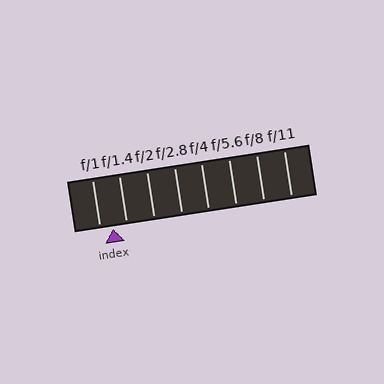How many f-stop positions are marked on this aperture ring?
There are 8 f-stop positions marked.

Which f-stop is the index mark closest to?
The index mark is closest to f/1.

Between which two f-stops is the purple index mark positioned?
The index mark is between f/1 and f/1.4.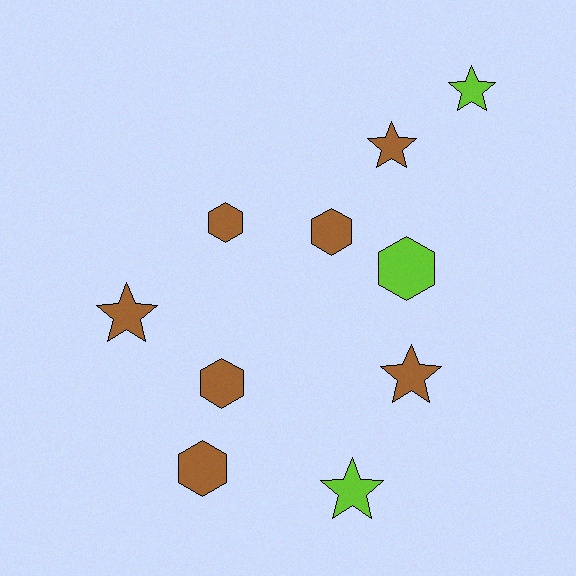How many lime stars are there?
There are 2 lime stars.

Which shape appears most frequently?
Hexagon, with 5 objects.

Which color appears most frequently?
Brown, with 7 objects.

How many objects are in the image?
There are 10 objects.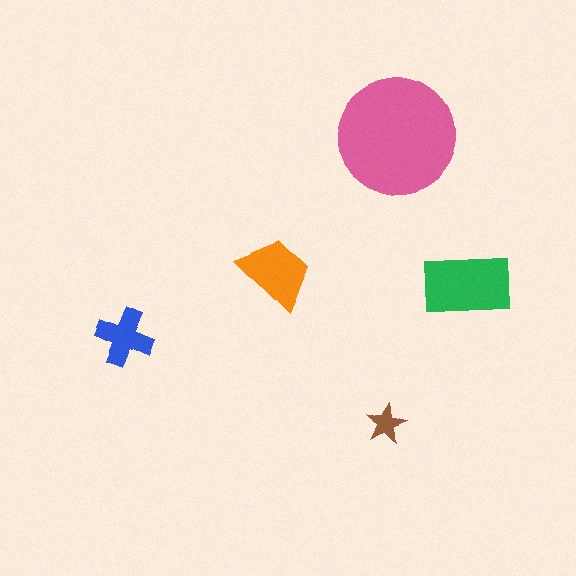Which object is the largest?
The pink circle.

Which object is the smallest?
The brown star.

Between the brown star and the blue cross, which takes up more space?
The blue cross.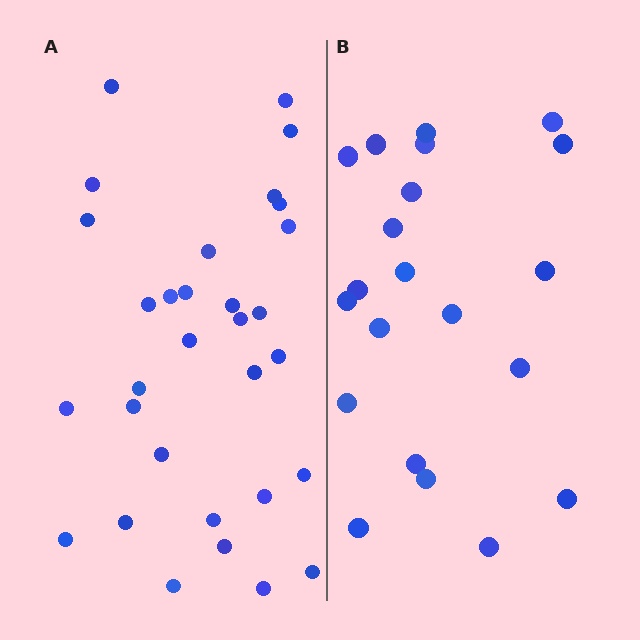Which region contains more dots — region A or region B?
Region A (the left region) has more dots.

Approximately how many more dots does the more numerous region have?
Region A has roughly 10 or so more dots than region B.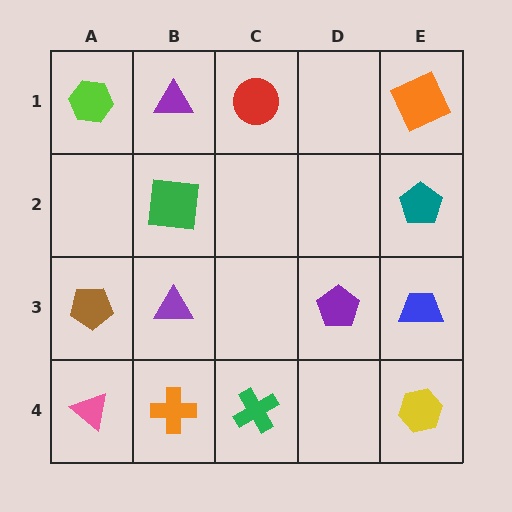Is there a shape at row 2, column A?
No, that cell is empty.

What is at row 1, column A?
A lime hexagon.